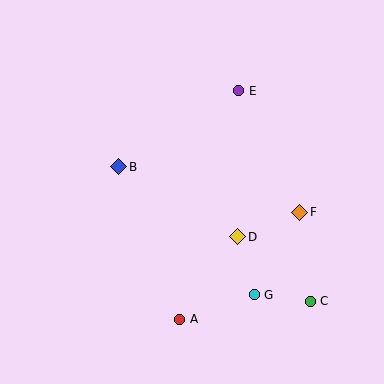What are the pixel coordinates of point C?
Point C is at (310, 301).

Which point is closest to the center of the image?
Point D at (238, 237) is closest to the center.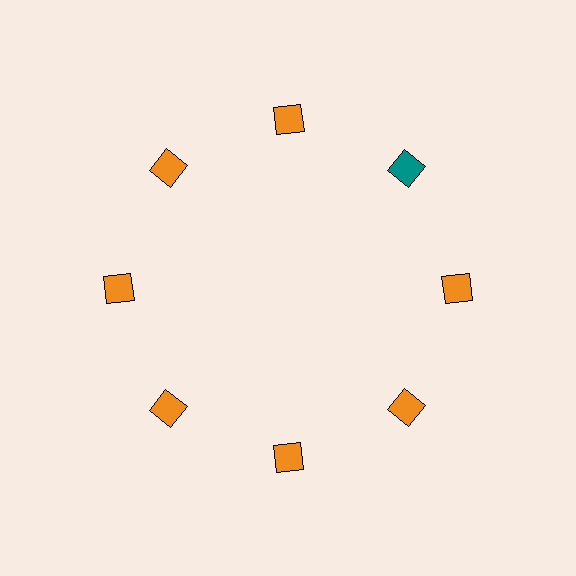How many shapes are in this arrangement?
There are 8 shapes arranged in a ring pattern.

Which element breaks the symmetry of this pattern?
The teal diamond at roughly the 2 o'clock position breaks the symmetry. All other shapes are orange diamonds.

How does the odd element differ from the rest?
It has a different color: teal instead of orange.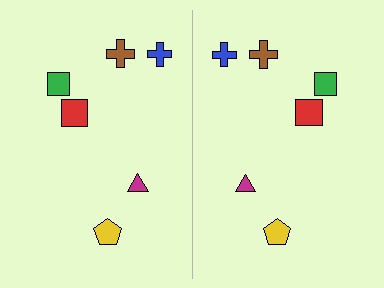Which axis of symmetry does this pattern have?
The pattern has a vertical axis of symmetry running through the center of the image.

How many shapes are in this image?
There are 12 shapes in this image.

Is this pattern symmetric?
Yes, this pattern has bilateral (reflection) symmetry.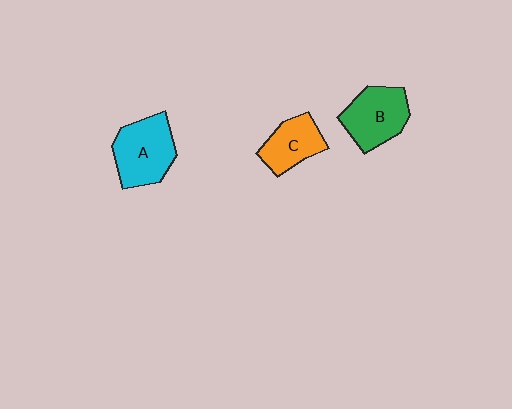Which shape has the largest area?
Shape A (cyan).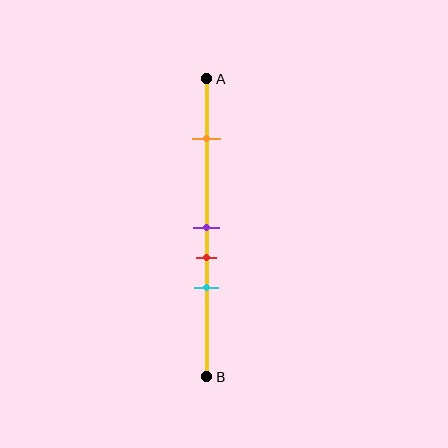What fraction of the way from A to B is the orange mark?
The orange mark is approximately 20% (0.2) of the way from A to B.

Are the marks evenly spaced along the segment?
No, the marks are not evenly spaced.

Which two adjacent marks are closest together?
The purple and red marks are the closest adjacent pair.